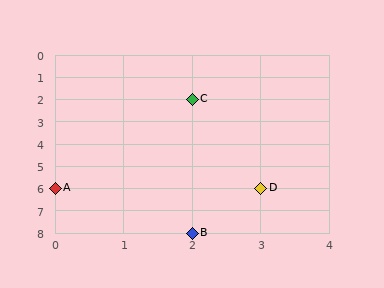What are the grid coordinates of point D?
Point D is at grid coordinates (3, 6).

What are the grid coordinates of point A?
Point A is at grid coordinates (0, 6).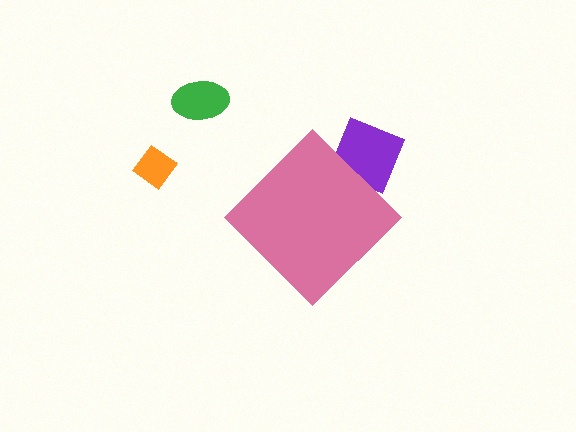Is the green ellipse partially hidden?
No, the green ellipse is fully visible.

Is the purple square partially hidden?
Yes, the purple square is partially hidden behind the pink diamond.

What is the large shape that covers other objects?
A pink diamond.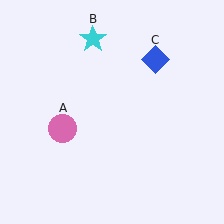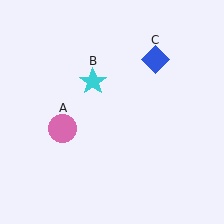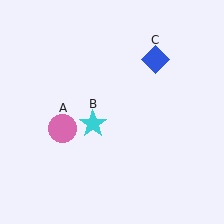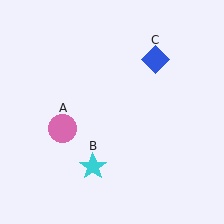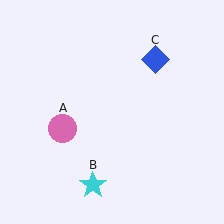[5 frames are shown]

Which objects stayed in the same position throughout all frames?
Pink circle (object A) and blue diamond (object C) remained stationary.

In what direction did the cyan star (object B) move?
The cyan star (object B) moved down.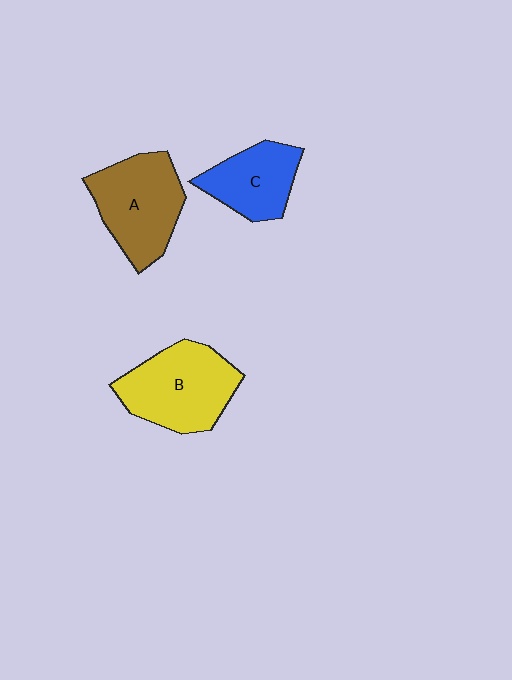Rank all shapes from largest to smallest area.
From largest to smallest: B (yellow), A (brown), C (blue).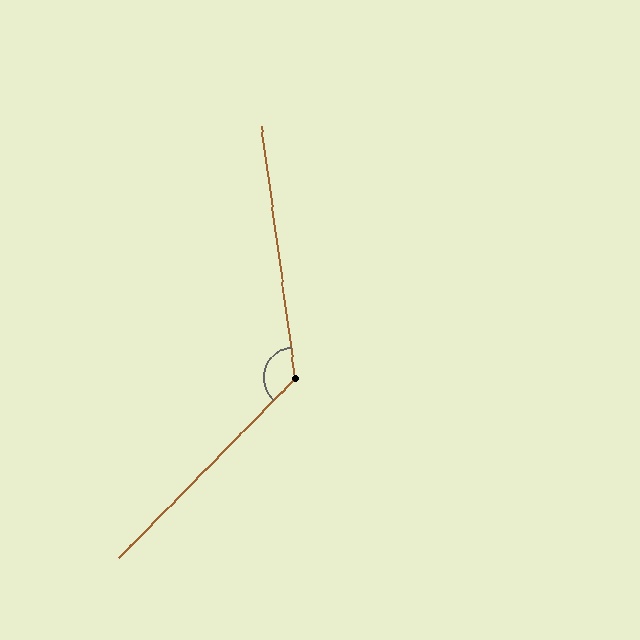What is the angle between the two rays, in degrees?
Approximately 128 degrees.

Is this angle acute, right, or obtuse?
It is obtuse.